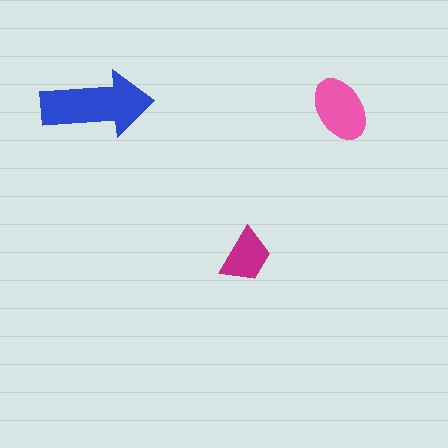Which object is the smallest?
The magenta trapezoid.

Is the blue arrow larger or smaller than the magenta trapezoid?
Larger.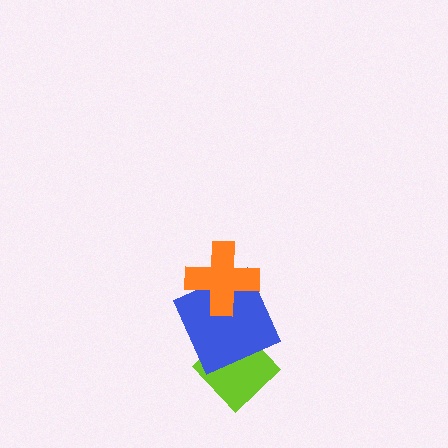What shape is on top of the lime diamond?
The blue square is on top of the lime diamond.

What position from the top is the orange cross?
The orange cross is 1st from the top.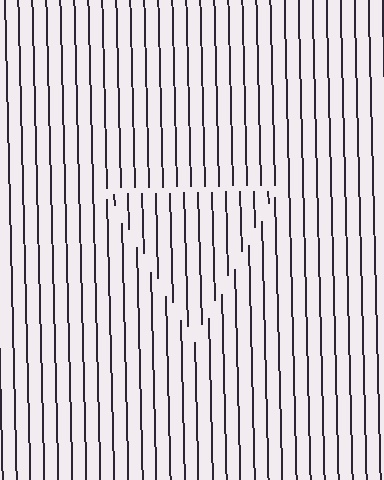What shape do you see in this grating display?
An illusory triangle. The interior of the shape contains the same grating, shifted by half a period — the contour is defined by the phase discontinuity where line-ends from the inner and outer gratings abut.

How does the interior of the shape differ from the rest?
The interior of the shape contains the same grating, shifted by half a period — the contour is defined by the phase discontinuity where line-ends from the inner and outer gratings abut.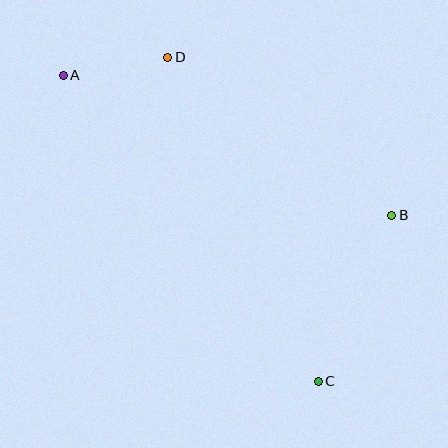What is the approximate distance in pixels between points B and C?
The distance between B and C is approximately 181 pixels.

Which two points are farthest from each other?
Points A and C are farthest from each other.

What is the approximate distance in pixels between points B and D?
The distance between B and D is approximately 274 pixels.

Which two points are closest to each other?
Points A and D are closest to each other.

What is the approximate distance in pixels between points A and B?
The distance between A and B is approximately 357 pixels.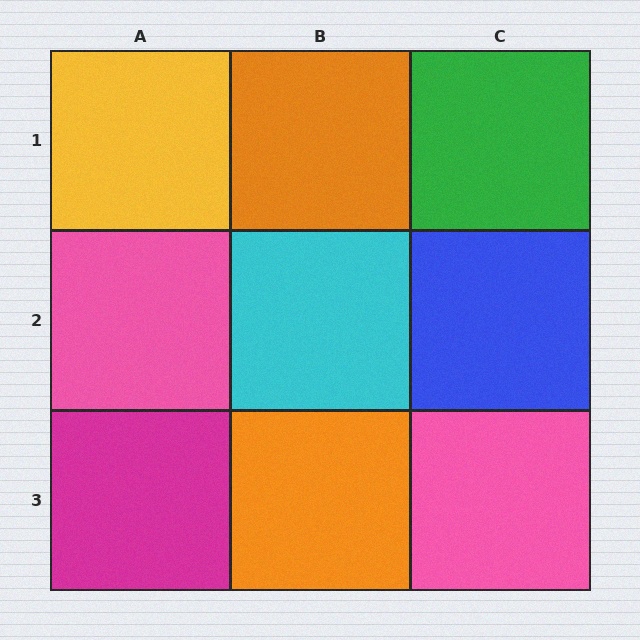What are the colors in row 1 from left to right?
Yellow, orange, green.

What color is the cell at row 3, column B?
Orange.